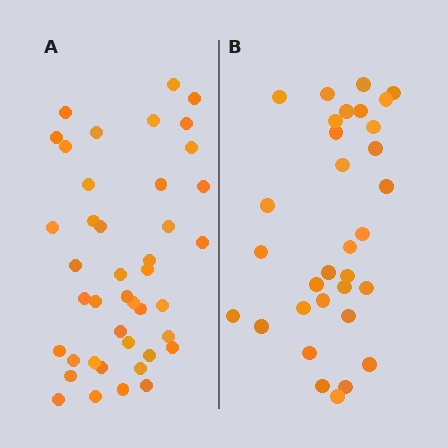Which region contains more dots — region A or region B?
Region A (the left region) has more dots.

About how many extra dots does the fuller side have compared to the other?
Region A has roughly 10 or so more dots than region B.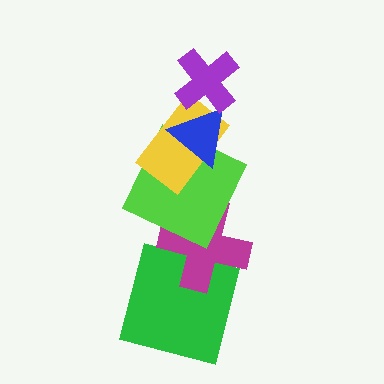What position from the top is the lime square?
The lime square is 4th from the top.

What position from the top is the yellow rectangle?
The yellow rectangle is 3rd from the top.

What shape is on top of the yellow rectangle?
The blue triangle is on top of the yellow rectangle.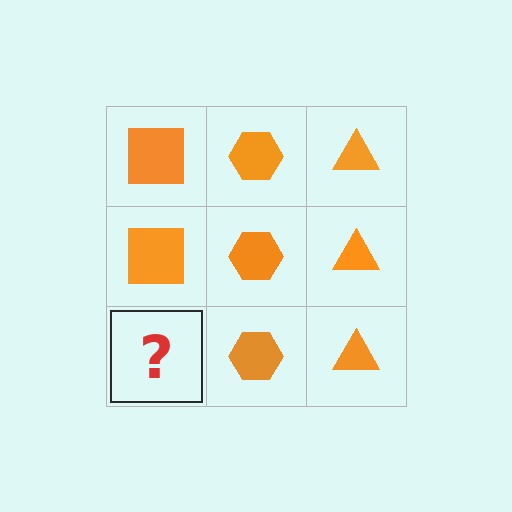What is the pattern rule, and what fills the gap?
The rule is that each column has a consistent shape. The gap should be filled with an orange square.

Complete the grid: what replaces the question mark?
The question mark should be replaced with an orange square.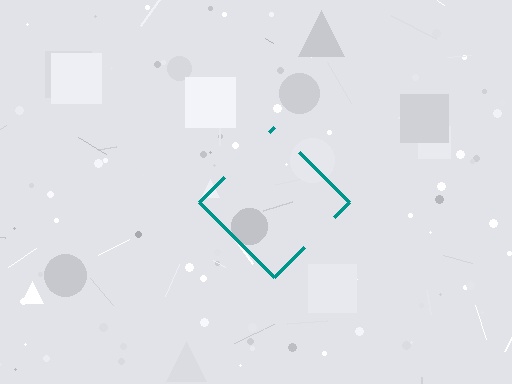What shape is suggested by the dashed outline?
The dashed outline suggests a diamond.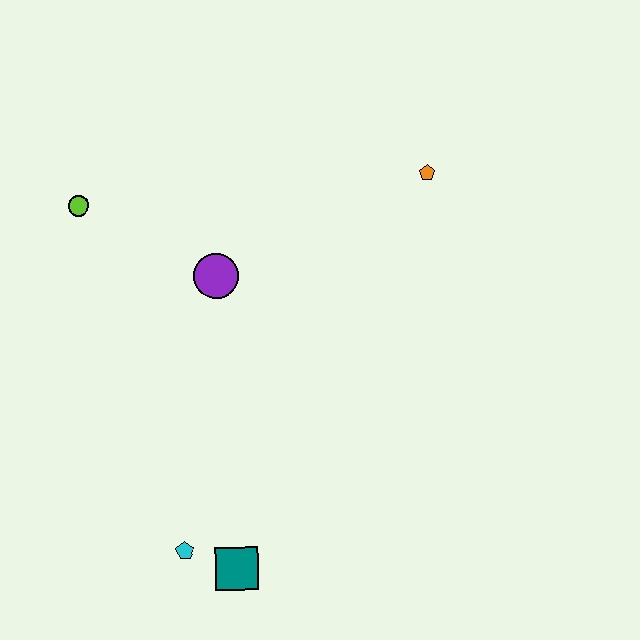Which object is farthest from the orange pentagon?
The cyan pentagon is farthest from the orange pentagon.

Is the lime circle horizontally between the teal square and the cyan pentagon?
No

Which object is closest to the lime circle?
The purple circle is closest to the lime circle.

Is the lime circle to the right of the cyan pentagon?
No